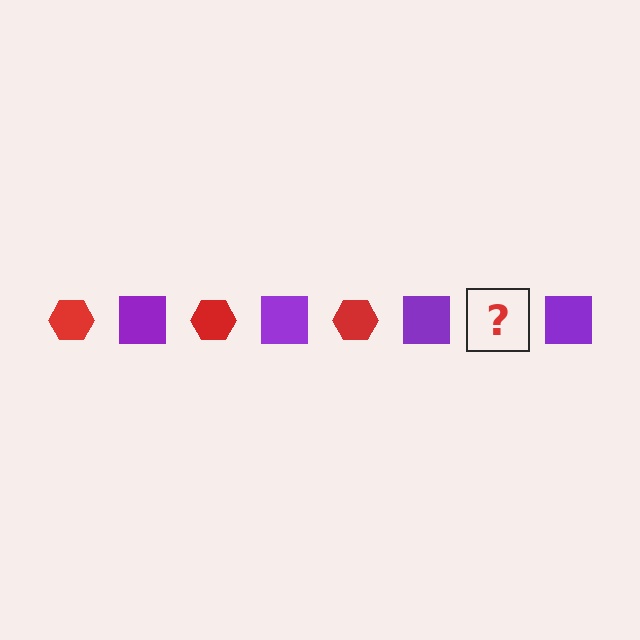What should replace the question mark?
The question mark should be replaced with a red hexagon.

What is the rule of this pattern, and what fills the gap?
The rule is that the pattern alternates between red hexagon and purple square. The gap should be filled with a red hexagon.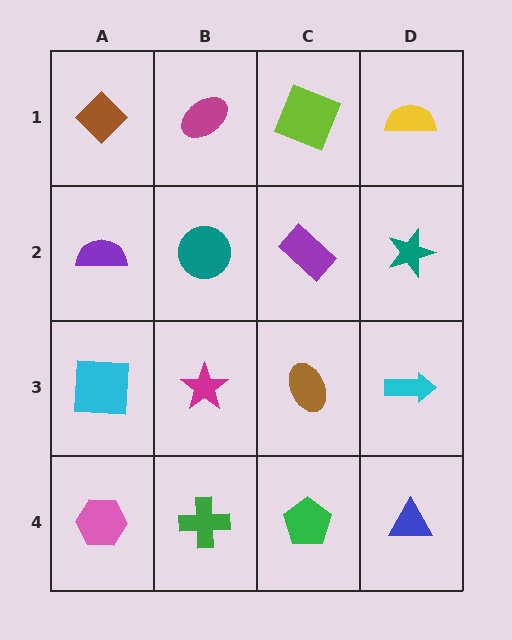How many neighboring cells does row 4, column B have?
3.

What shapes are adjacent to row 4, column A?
A cyan square (row 3, column A), a green cross (row 4, column B).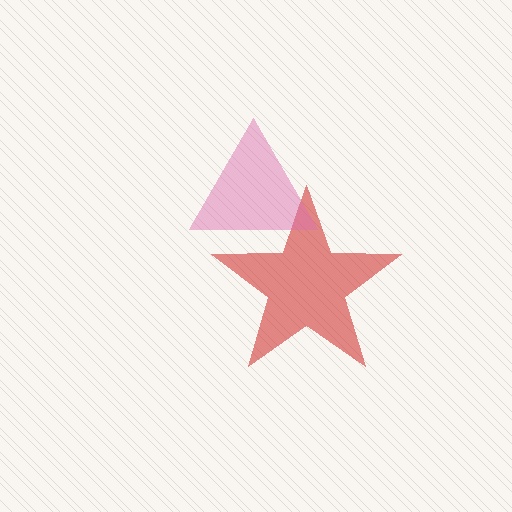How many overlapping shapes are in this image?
There are 2 overlapping shapes in the image.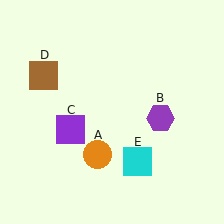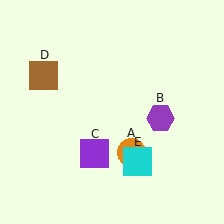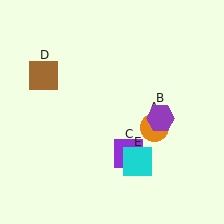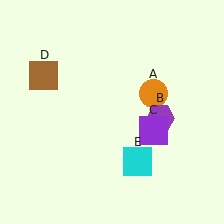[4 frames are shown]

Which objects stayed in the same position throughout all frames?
Purple hexagon (object B) and brown square (object D) and cyan square (object E) remained stationary.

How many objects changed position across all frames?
2 objects changed position: orange circle (object A), purple square (object C).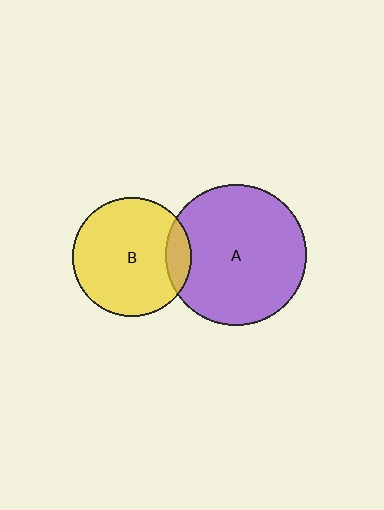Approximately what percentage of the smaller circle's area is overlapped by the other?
Approximately 15%.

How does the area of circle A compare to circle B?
Approximately 1.4 times.